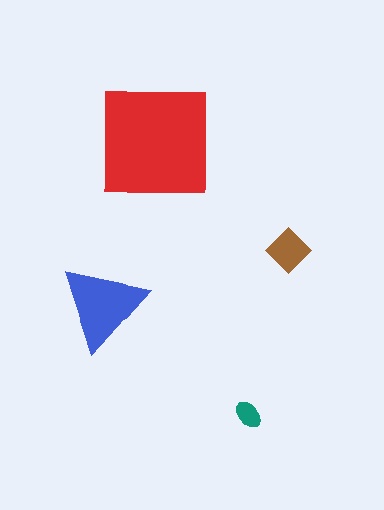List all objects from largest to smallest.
The red square, the blue triangle, the brown diamond, the teal ellipse.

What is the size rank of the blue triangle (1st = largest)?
2nd.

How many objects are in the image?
There are 4 objects in the image.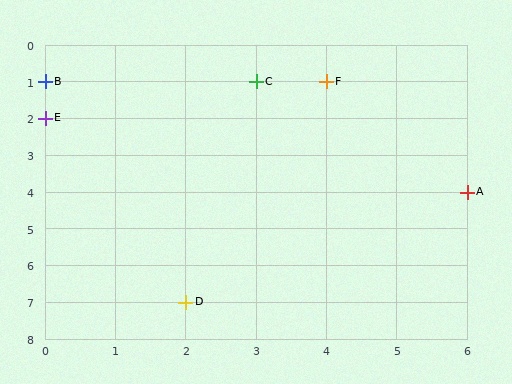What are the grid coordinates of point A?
Point A is at grid coordinates (6, 4).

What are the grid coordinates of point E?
Point E is at grid coordinates (0, 2).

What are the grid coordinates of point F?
Point F is at grid coordinates (4, 1).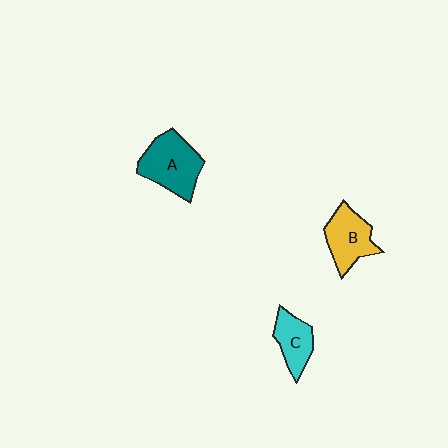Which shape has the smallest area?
Shape C (cyan).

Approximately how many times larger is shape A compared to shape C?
Approximately 1.6 times.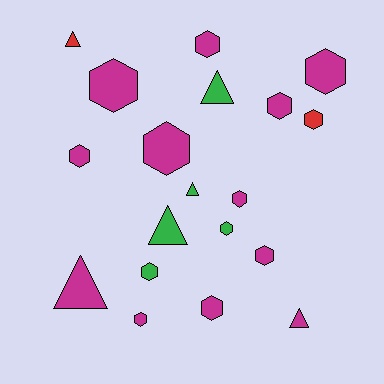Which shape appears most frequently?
Hexagon, with 13 objects.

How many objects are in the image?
There are 19 objects.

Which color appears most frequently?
Magenta, with 12 objects.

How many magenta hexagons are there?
There are 10 magenta hexagons.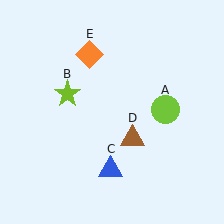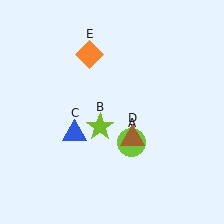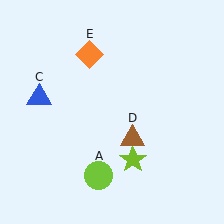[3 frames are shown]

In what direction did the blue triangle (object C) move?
The blue triangle (object C) moved up and to the left.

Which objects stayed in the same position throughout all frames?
Brown triangle (object D) and orange diamond (object E) remained stationary.